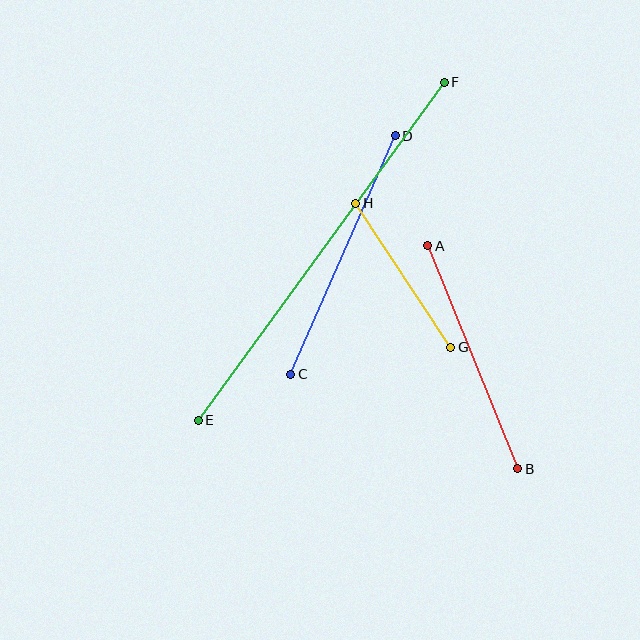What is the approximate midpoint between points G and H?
The midpoint is at approximately (403, 275) pixels.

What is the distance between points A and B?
The distance is approximately 240 pixels.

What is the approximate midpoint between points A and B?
The midpoint is at approximately (473, 357) pixels.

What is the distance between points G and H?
The distance is approximately 172 pixels.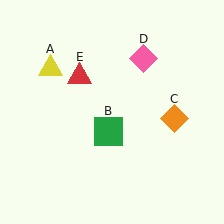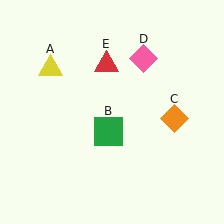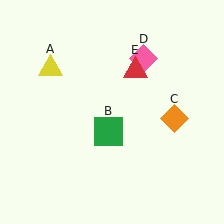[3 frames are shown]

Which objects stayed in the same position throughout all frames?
Yellow triangle (object A) and green square (object B) and orange diamond (object C) and pink diamond (object D) remained stationary.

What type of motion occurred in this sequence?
The red triangle (object E) rotated clockwise around the center of the scene.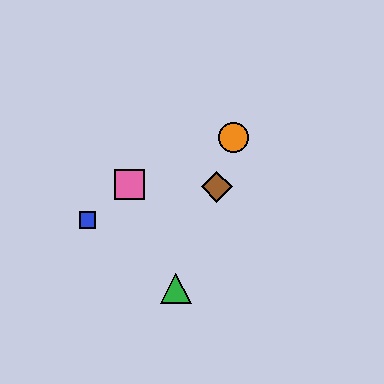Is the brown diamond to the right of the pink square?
Yes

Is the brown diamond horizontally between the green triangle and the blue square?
No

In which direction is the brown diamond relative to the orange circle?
The brown diamond is below the orange circle.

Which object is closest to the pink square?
The blue square is closest to the pink square.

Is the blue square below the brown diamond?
Yes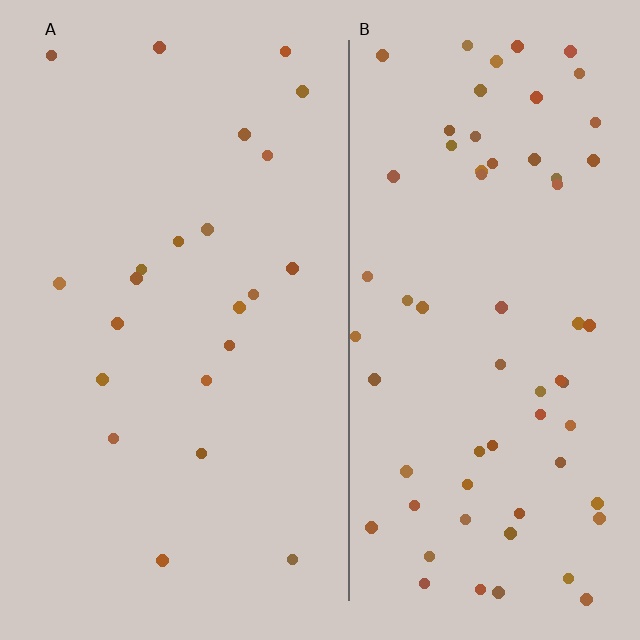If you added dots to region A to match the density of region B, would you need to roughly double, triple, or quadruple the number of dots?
Approximately triple.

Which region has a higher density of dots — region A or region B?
B (the right).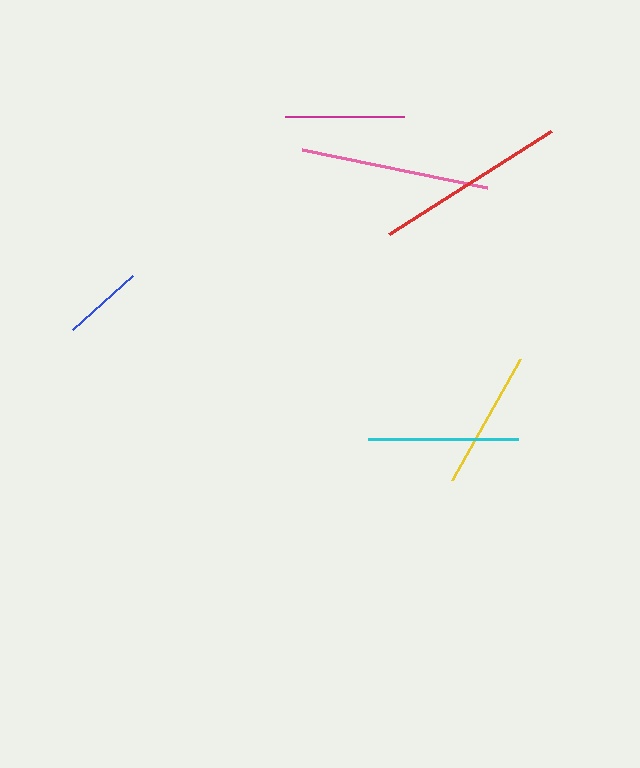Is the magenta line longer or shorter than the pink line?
The pink line is longer than the magenta line.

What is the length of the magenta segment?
The magenta segment is approximately 119 pixels long.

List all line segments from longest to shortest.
From longest to shortest: red, pink, cyan, yellow, magenta, blue.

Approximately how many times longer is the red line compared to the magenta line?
The red line is approximately 1.6 times the length of the magenta line.